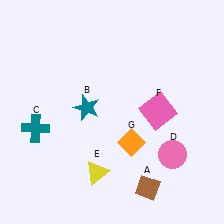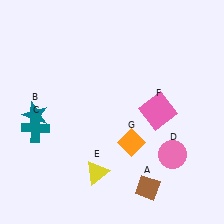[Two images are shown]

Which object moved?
The teal star (B) moved left.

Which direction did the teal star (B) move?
The teal star (B) moved left.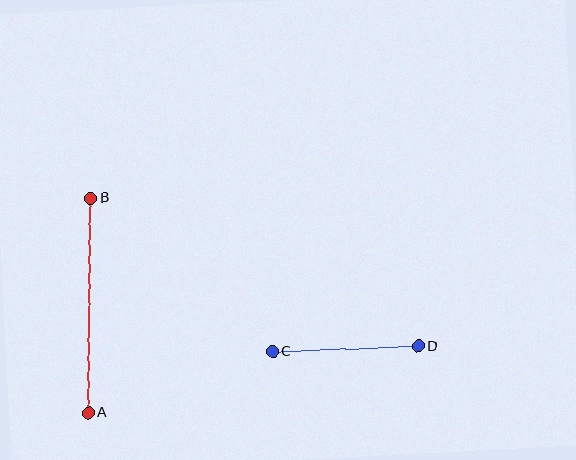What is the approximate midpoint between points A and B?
The midpoint is at approximately (89, 305) pixels.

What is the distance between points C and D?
The distance is approximately 146 pixels.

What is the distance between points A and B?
The distance is approximately 214 pixels.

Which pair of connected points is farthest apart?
Points A and B are farthest apart.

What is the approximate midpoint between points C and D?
The midpoint is at approximately (346, 349) pixels.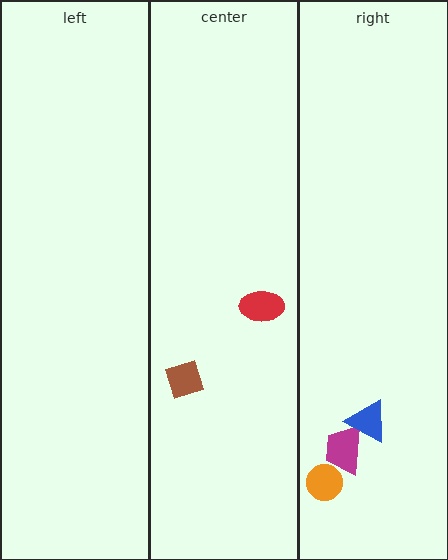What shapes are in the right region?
The orange circle, the magenta trapezoid, the blue triangle.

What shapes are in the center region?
The brown diamond, the red ellipse.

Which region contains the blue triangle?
The right region.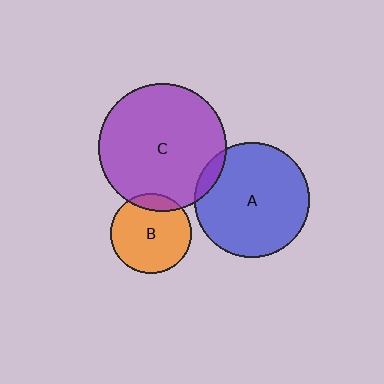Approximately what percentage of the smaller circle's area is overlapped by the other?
Approximately 15%.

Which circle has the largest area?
Circle C (purple).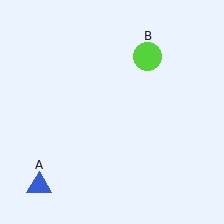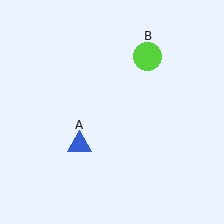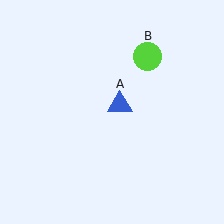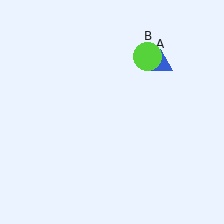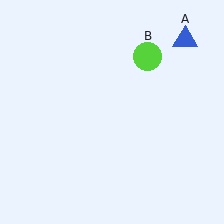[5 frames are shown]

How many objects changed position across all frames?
1 object changed position: blue triangle (object A).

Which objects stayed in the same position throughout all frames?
Lime circle (object B) remained stationary.